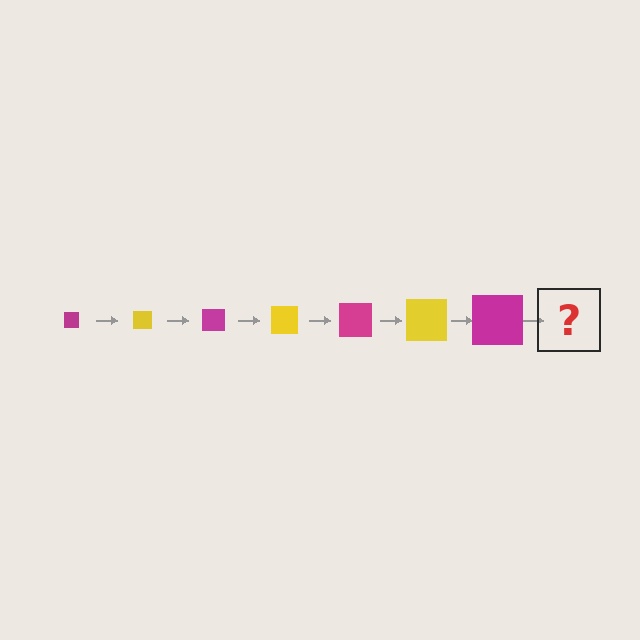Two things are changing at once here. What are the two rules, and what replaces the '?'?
The two rules are that the square grows larger each step and the color cycles through magenta and yellow. The '?' should be a yellow square, larger than the previous one.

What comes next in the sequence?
The next element should be a yellow square, larger than the previous one.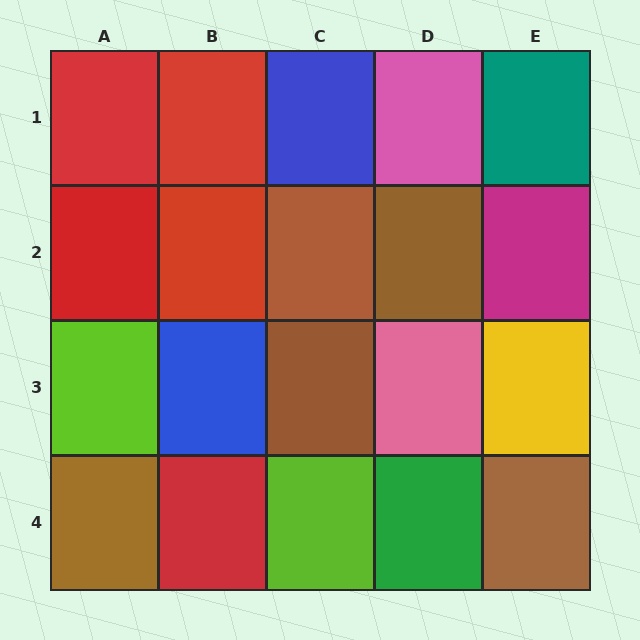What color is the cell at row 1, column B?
Red.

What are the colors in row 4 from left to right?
Brown, red, lime, green, brown.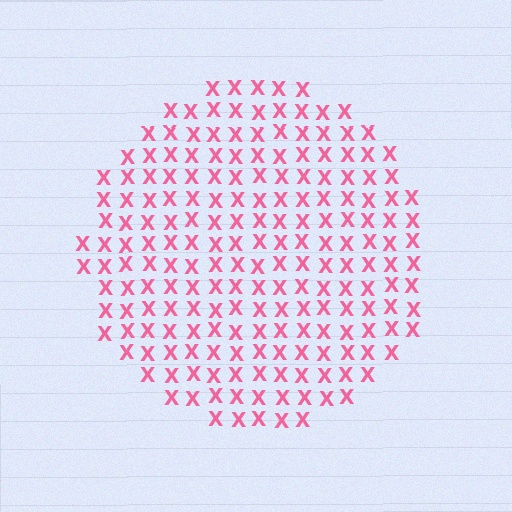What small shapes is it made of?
It is made of small letter X's.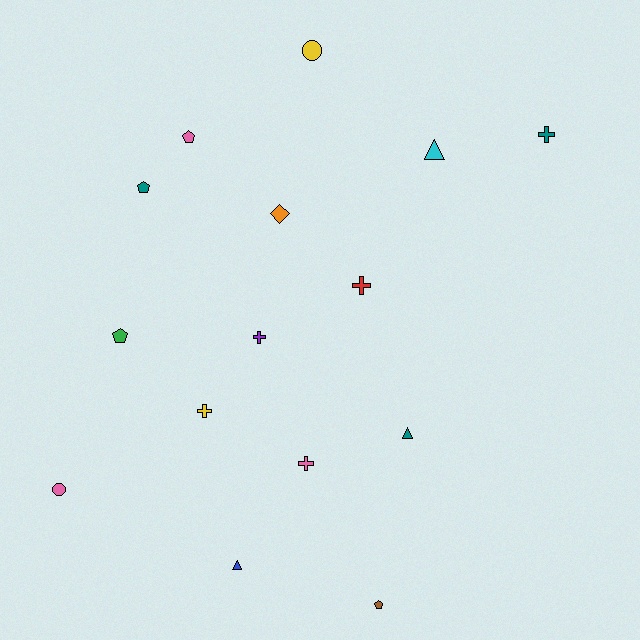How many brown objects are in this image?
There is 1 brown object.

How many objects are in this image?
There are 15 objects.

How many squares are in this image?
There are no squares.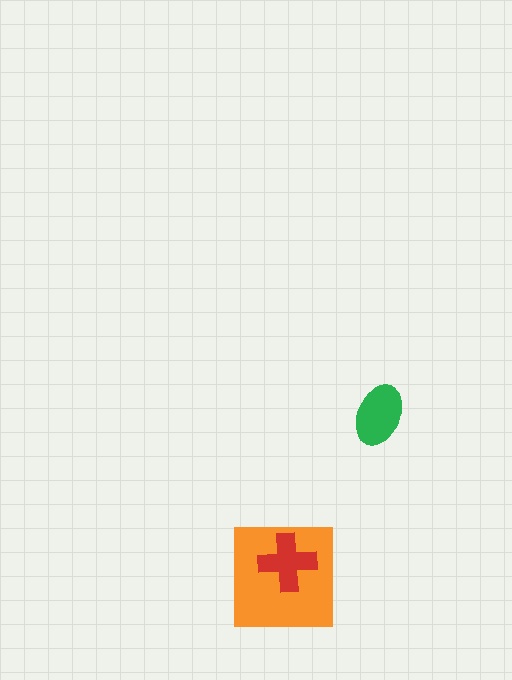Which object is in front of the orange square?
The red cross is in front of the orange square.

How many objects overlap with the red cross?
1 object overlaps with the red cross.